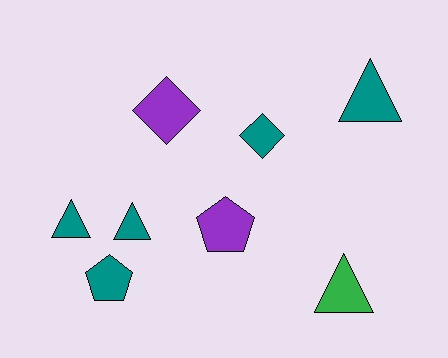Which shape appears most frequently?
Triangle, with 4 objects.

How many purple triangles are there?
There are no purple triangles.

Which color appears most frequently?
Teal, with 5 objects.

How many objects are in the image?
There are 8 objects.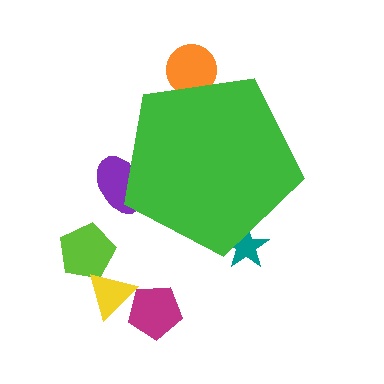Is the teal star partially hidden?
Yes, the teal star is partially hidden behind the green pentagon.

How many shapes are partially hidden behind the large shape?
3 shapes are partially hidden.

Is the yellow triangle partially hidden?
No, the yellow triangle is fully visible.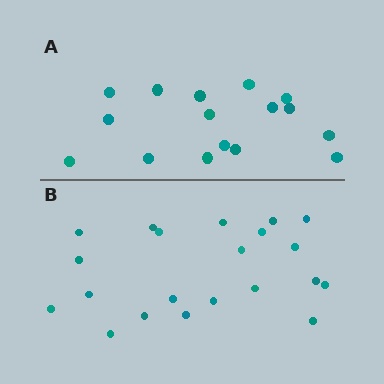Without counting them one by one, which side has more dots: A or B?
Region B (the bottom region) has more dots.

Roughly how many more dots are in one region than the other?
Region B has about 5 more dots than region A.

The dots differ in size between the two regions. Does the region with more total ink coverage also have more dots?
No. Region A has more total ink coverage because its dots are larger, but region B actually contains more individual dots. Total area can be misleading — the number of items is what matters here.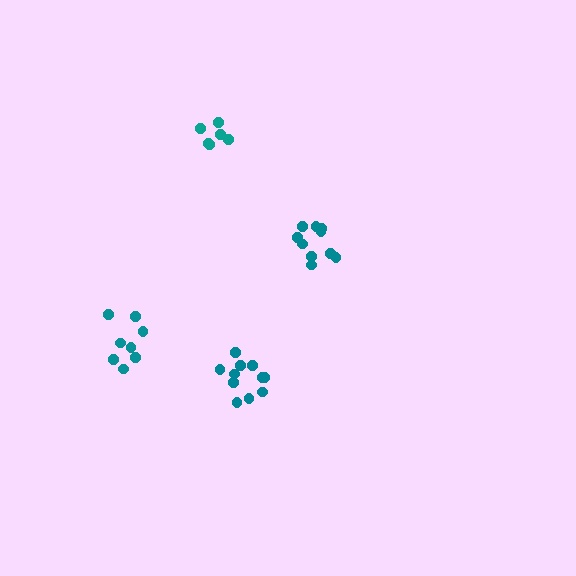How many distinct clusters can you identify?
There are 4 distinct clusters.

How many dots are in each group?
Group 1: 10 dots, Group 2: 11 dots, Group 3: 8 dots, Group 4: 6 dots (35 total).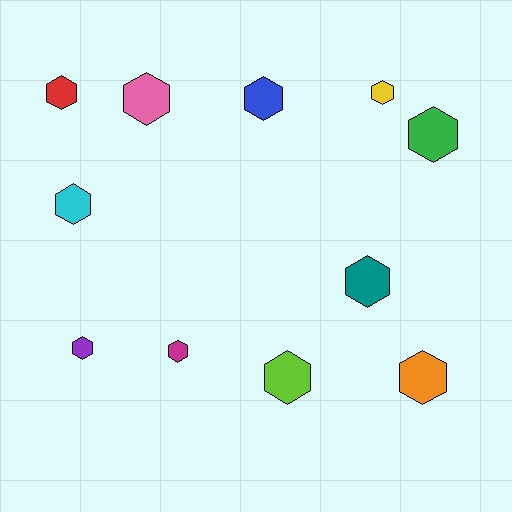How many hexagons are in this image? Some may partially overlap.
There are 11 hexagons.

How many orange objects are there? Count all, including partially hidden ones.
There is 1 orange object.